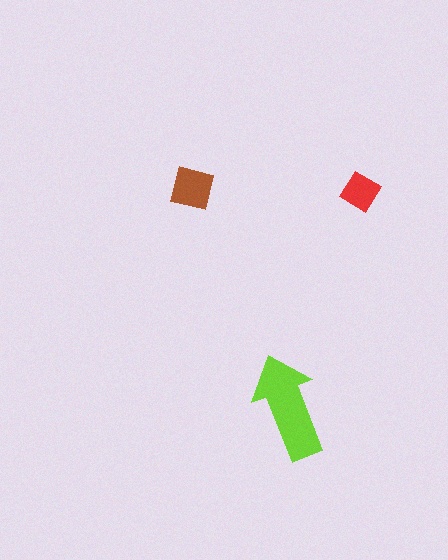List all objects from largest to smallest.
The lime arrow, the brown square, the red diamond.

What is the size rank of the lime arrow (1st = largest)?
1st.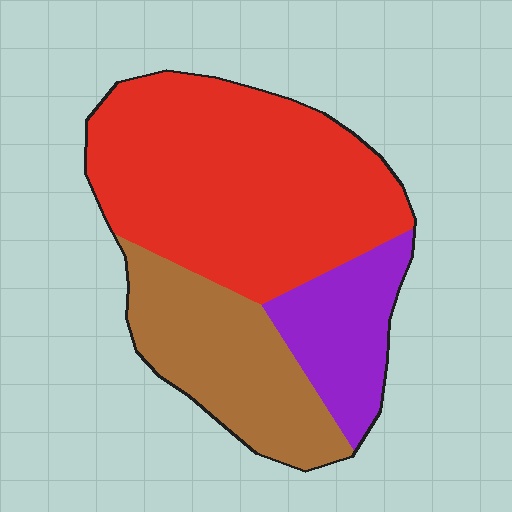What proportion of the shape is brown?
Brown takes up about one quarter (1/4) of the shape.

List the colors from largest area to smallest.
From largest to smallest: red, brown, purple.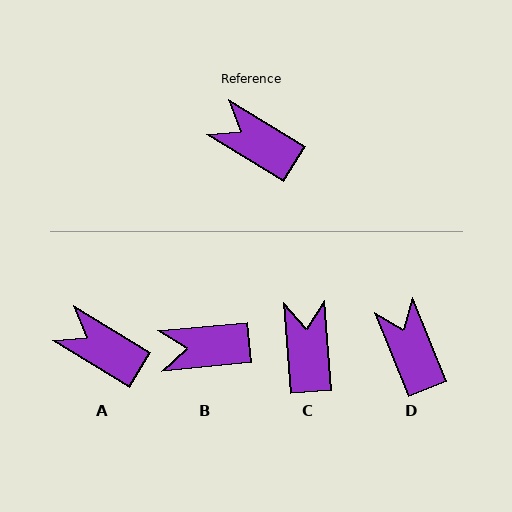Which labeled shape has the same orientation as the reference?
A.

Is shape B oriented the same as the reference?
No, it is off by about 37 degrees.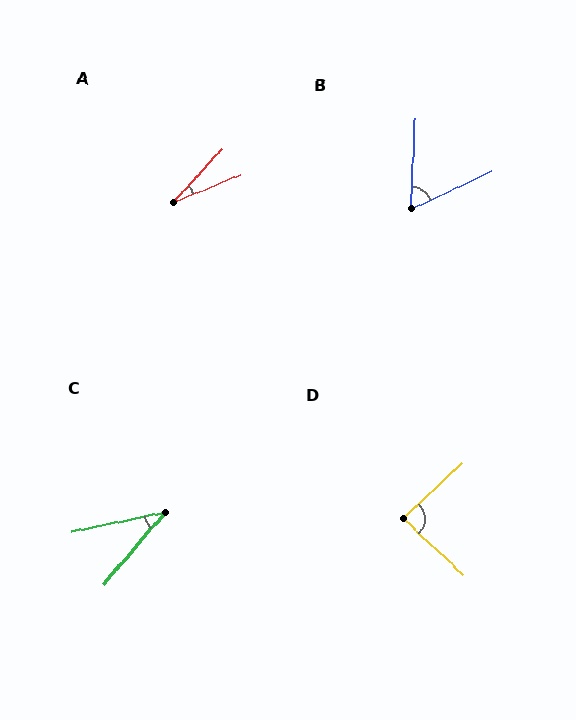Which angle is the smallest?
A, at approximately 25 degrees.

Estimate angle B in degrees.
Approximately 62 degrees.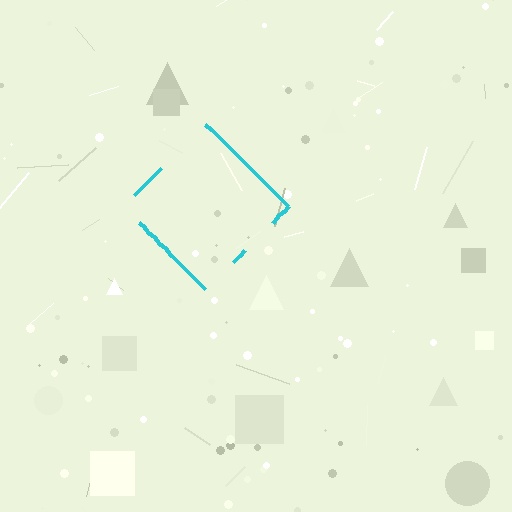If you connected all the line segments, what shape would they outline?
They would outline a diamond.